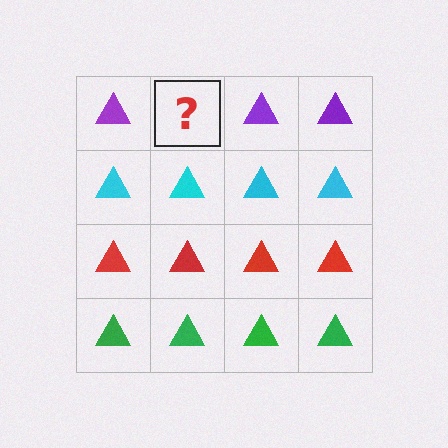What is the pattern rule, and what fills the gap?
The rule is that each row has a consistent color. The gap should be filled with a purple triangle.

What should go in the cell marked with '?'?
The missing cell should contain a purple triangle.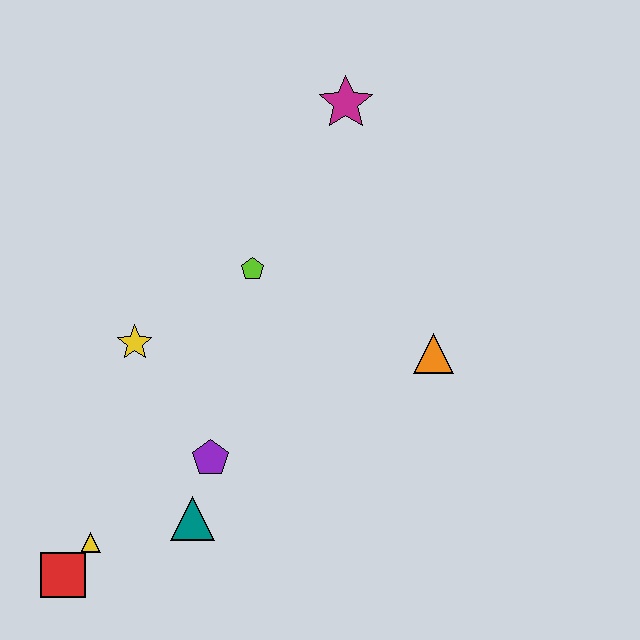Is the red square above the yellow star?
No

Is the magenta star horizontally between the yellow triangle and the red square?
No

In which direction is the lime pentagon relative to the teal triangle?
The lime pentagon is above the teal triangle.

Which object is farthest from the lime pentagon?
The red square is farthest from the lime pentagon.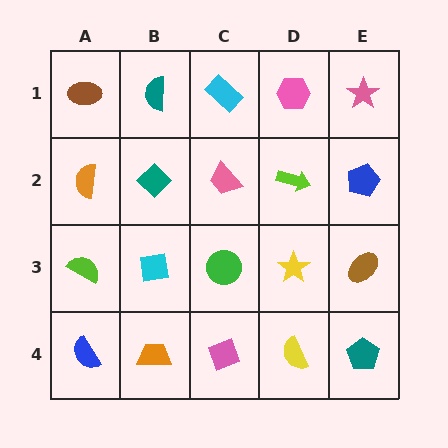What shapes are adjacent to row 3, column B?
A teal diamond (row 2, column B), an orange trapezoid (row 4, column B), a lime semicircle (row 3, column A), a green circle (row 3, column C).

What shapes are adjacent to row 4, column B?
A cyan square (row 3, column B), a blue semicircle (row 4, column A), a pink diamond (row 4, column C).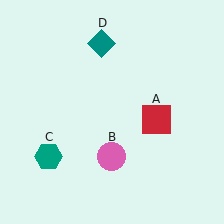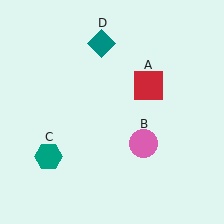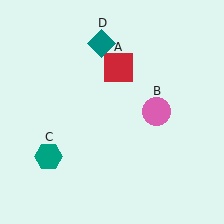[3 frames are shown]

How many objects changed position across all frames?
2 objects changed position: red square (object A), pink circle (object B).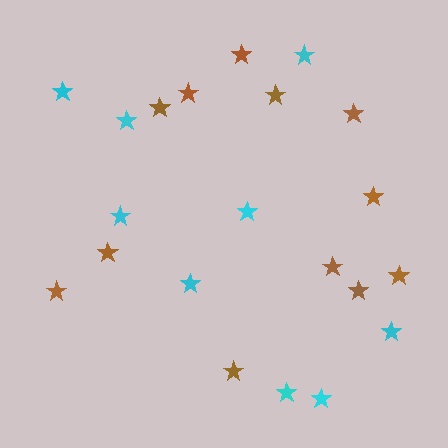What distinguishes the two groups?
There are 2 groups: one group of brown stars (12) and one group of cyan stars (9).